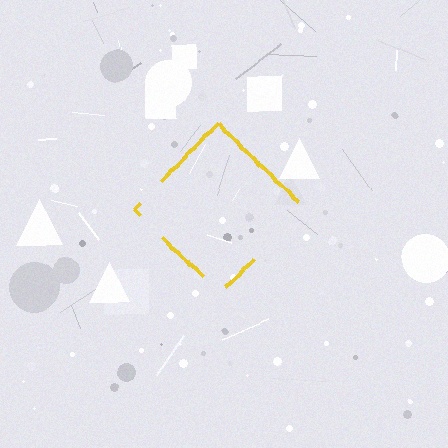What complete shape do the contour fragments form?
The contour fragments form a diamond.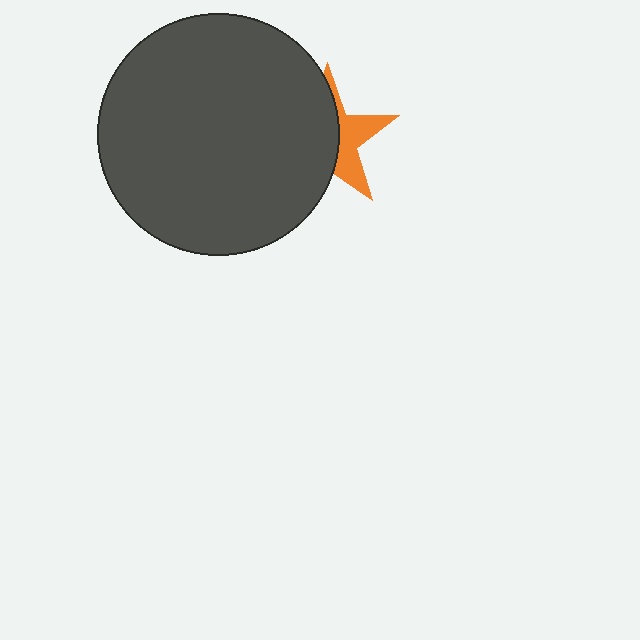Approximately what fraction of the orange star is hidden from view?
Roughly 62% of the orange star is hidden behind the dark gray circle.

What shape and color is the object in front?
The object in front is a dark gray circle.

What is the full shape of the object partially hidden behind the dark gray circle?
The partially hidden object is an orange star.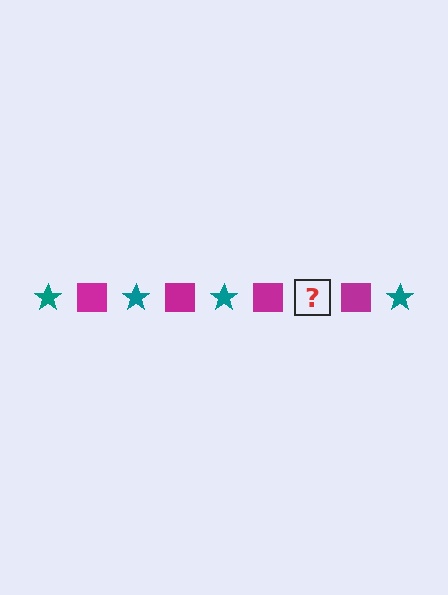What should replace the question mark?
The question mark should be replaced with a teal star.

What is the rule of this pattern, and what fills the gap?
The rule is that the pattern alternates between teal star and magenta square. The gap should be filled with a teal star.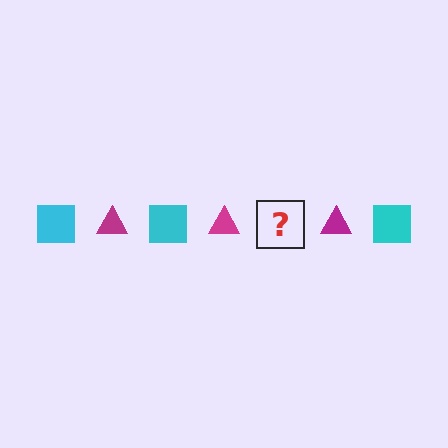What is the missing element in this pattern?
The missing element is a cyan square.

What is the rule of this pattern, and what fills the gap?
The rule is that the pattern alternates between cyan square and magenta triangle. The gap should be filled with a cyan square.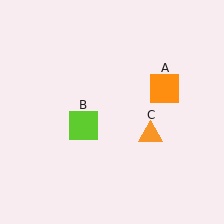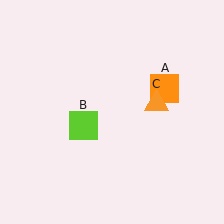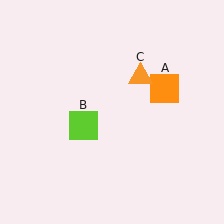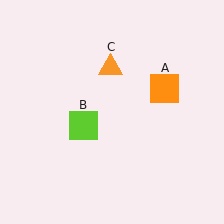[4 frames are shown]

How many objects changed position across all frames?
1 object changed position: orange triangle (object C).